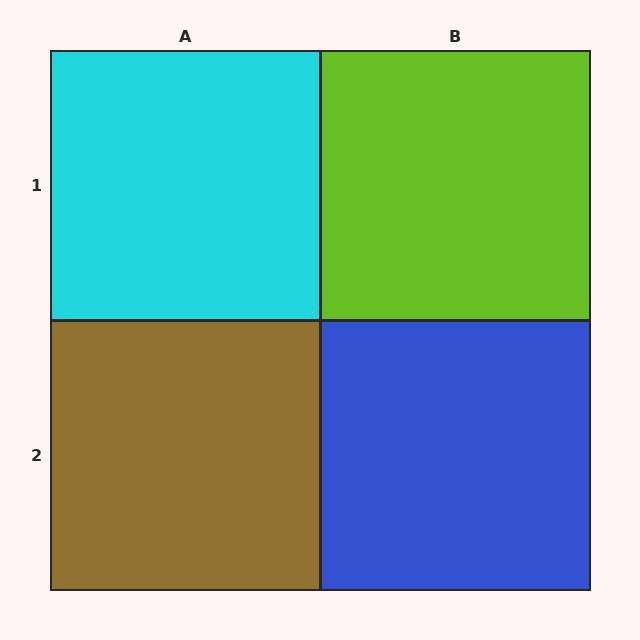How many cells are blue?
1 cell is blue.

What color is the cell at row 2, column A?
Brown.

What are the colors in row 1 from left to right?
Cyan, lime.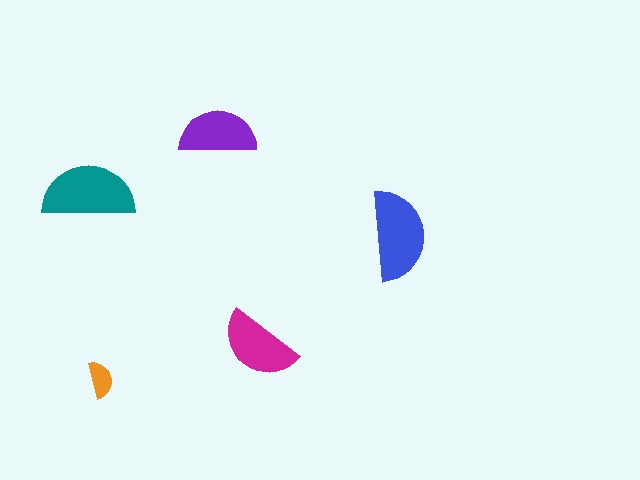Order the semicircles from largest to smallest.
the teal one, the blue one, the magenta one, the purple one, the orange one.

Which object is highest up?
The purple semicircle is topmost.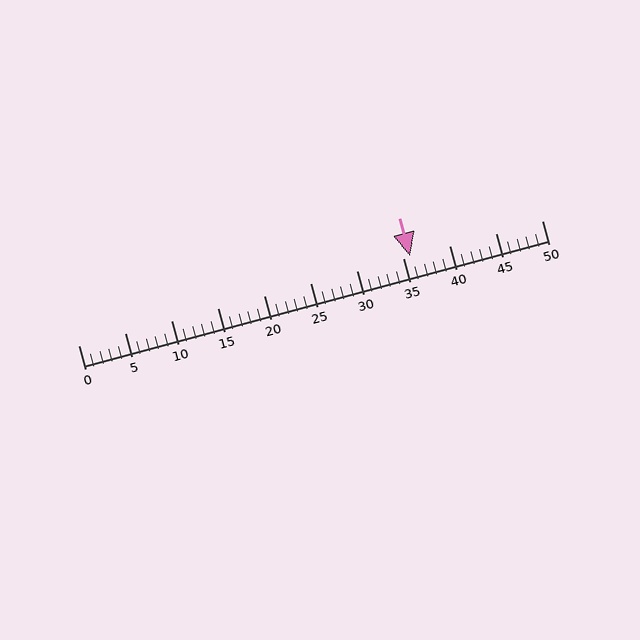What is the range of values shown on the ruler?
The ruler shows values from 0 to 50.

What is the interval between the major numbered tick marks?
The major tick marks are spaced 5 units apart.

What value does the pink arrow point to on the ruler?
The pink arrow points to approximately 36.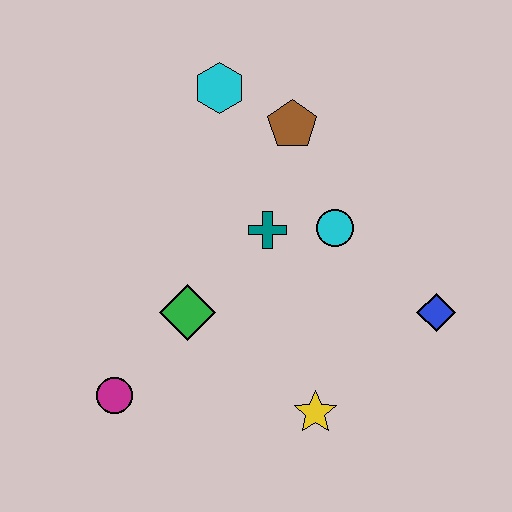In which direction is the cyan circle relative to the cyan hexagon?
The cyan circle is below the cyan hexagon.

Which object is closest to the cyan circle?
The teal cross is closest to the cyan circle.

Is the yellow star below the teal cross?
Yes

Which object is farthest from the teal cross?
The magenta circle is farthest from the teal cross.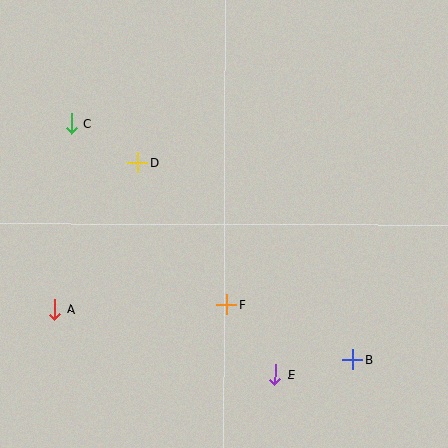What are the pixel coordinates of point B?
Point B is at (353, 360).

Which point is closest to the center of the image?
Point F at (227, 305) is closest to the center.